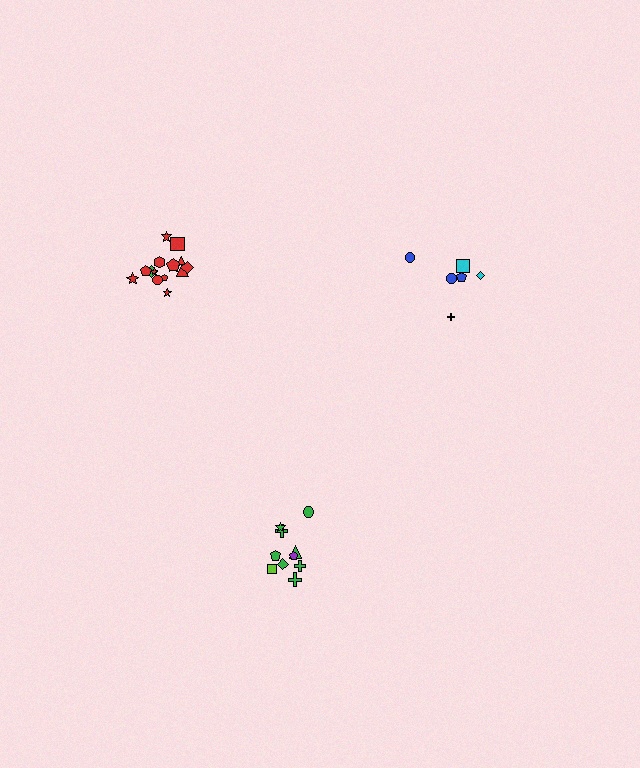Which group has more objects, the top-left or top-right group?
The top-left group.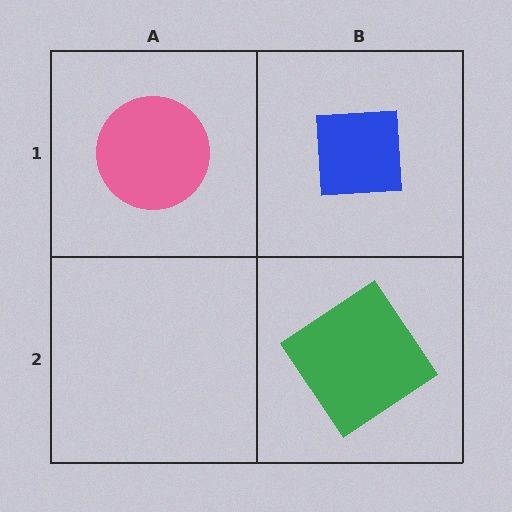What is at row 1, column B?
A blue square.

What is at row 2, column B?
A green diamond.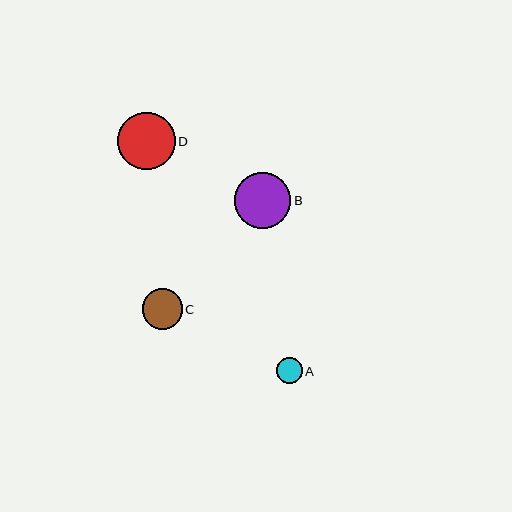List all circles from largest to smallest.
From largest to smallest: D, B, C, A.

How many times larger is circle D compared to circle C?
Circle D is approximately 1.4 times the size of circle C.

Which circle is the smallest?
Circle A is the smallest with a size of approximately 25 pixels.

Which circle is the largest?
Circle D is the largest with a size of approximately 57 pixels.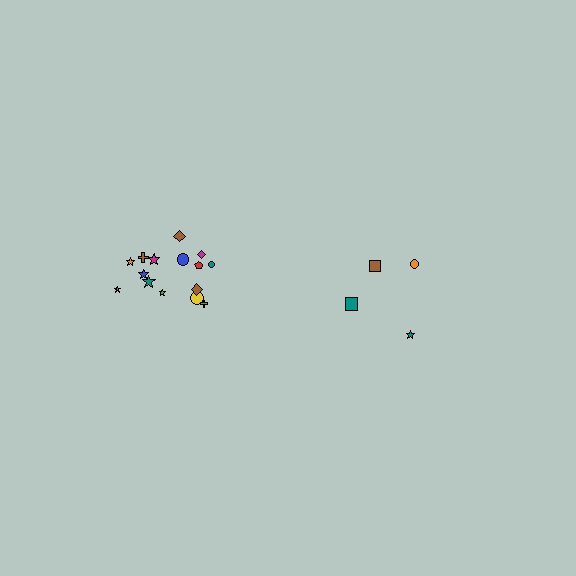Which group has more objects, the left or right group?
The left group.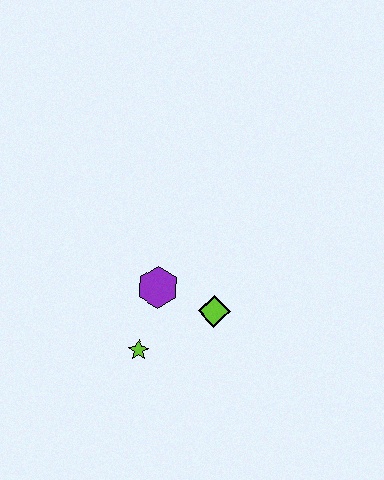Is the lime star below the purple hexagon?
Yes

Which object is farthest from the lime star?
The lime diamond is farthest from the lime star.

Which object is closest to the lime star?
The purple hexagon is closest to the lime star.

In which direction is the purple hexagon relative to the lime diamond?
The purple hexagon is to the left of the lime diamond.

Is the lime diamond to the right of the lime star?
Yes